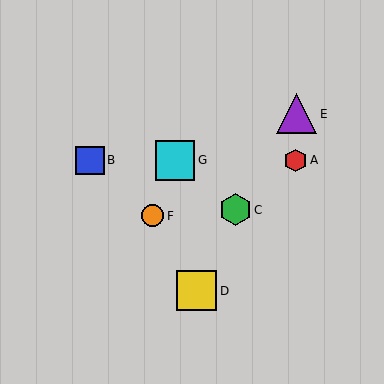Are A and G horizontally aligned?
Yes, both are at y≈160.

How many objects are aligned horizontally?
3 objects (A, B, G) are aligned horizontally.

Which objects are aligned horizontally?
Objects A, B, G are aligned horizontally.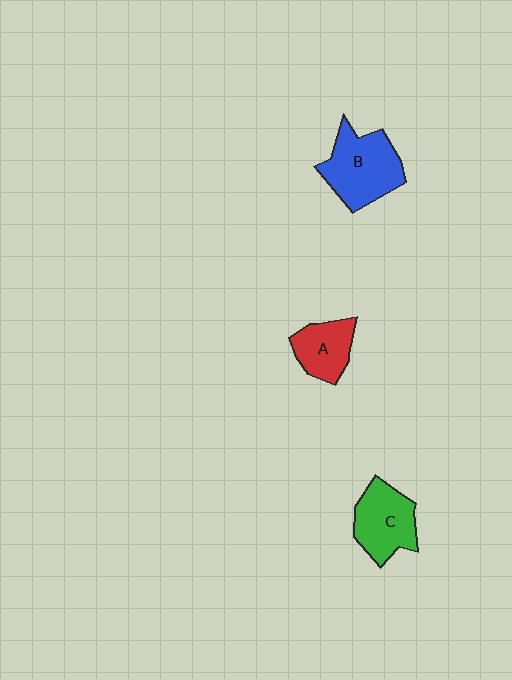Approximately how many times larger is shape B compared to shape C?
Approximately 1.2 times.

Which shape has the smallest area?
Shape A (red).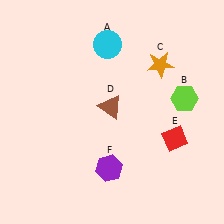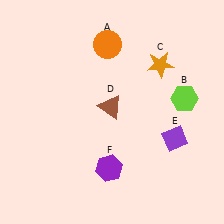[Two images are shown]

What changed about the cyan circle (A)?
In Image 1, A is cyan. In Image 2, it changed to orange.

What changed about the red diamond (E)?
In Image 1, E is red. In Image 2, it changed to purple.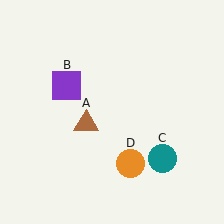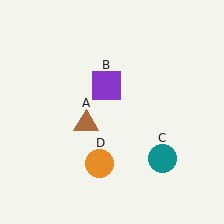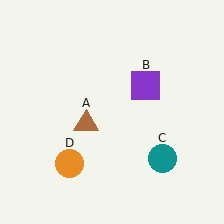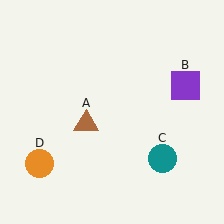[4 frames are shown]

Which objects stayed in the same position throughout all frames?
Brown triangle (object A) and teal circle (object C) remained stationary.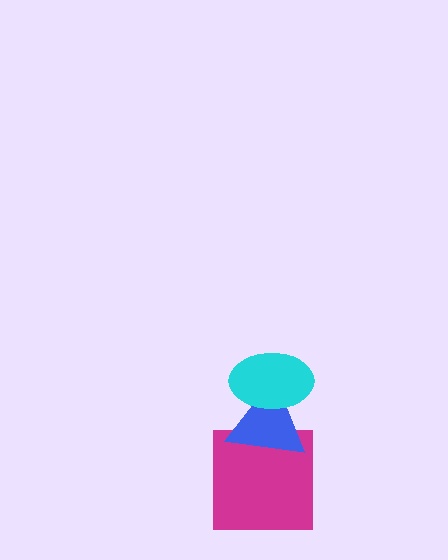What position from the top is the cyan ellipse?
The cyan ellipse is 1st from the top.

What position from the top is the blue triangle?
The blue triangle is 2nd from the top.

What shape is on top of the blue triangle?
The cyan ellipse is on top of the blue triangle.